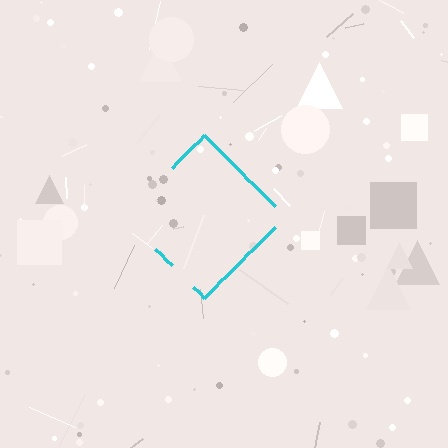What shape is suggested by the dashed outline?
The dashed outline suggests a diamond.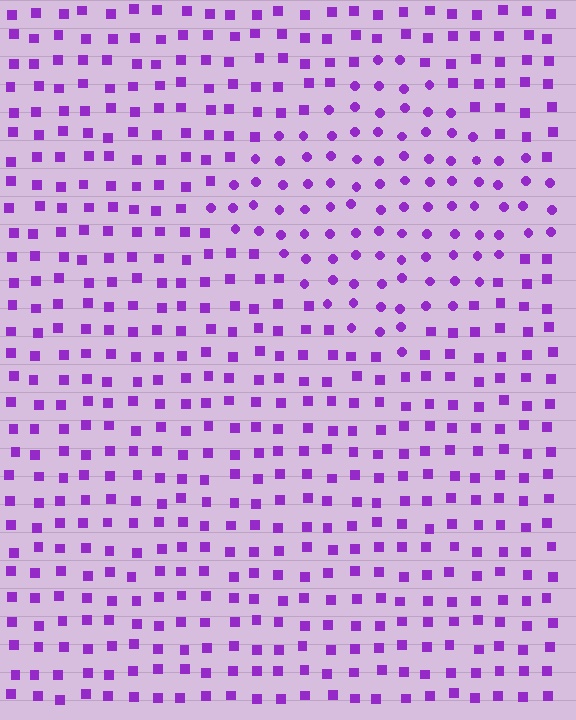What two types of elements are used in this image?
The image uses circles inside the diamond region and squares outside it.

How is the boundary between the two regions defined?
The boundary is defined by a change in element shape: circles inside vs. squares outside. All elements share the same color and spacing.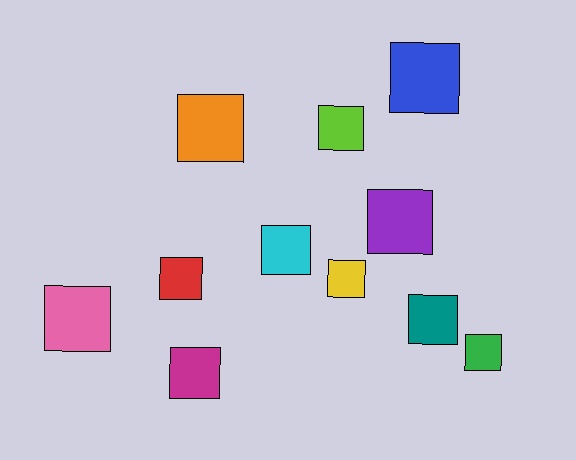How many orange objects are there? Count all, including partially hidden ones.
There is 1 orange object.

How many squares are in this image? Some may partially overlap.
There are 11 squares.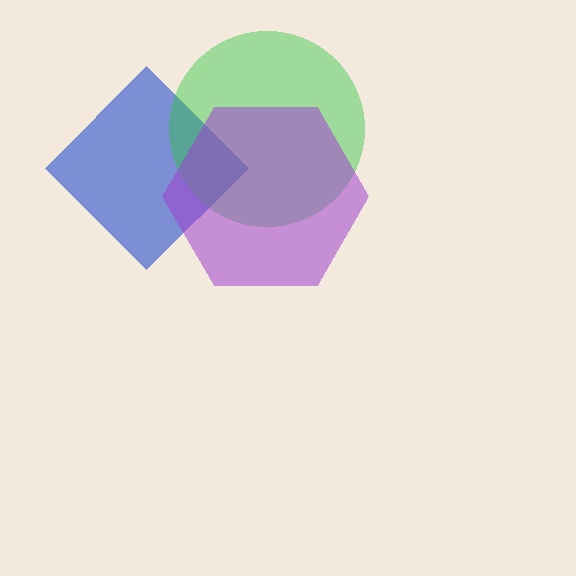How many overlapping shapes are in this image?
There are 3 overlapping shapes in the image.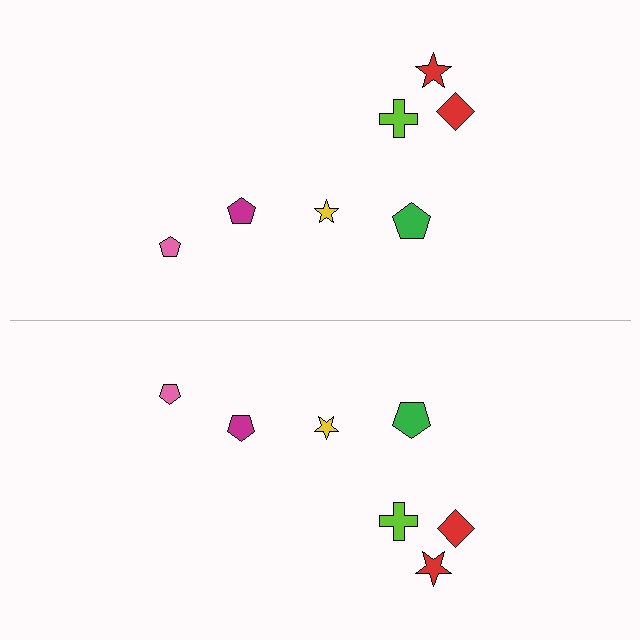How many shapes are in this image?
There are 14 shapes in this image.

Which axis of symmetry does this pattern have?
The pattern has a horizontal axis of symmetry running through the center of the image.